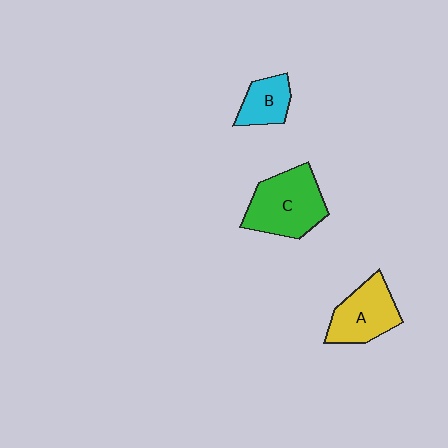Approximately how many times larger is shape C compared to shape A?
Approximately 1.3 times.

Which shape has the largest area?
Shape C (green).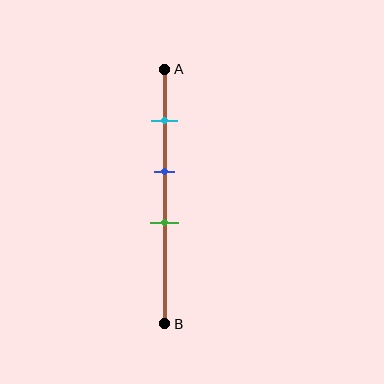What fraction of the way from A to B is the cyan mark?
The cyan mark is approximately 20% (0.2) of the way from A to B.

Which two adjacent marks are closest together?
The blue and green marks are the closest adjacent pair.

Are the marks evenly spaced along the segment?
Yes, the marks are approximately evenly spaced.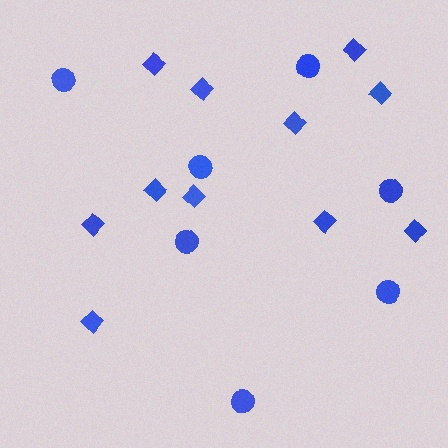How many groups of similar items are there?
There are 2 groups: one group of diamonds (11) and one group of circles (7).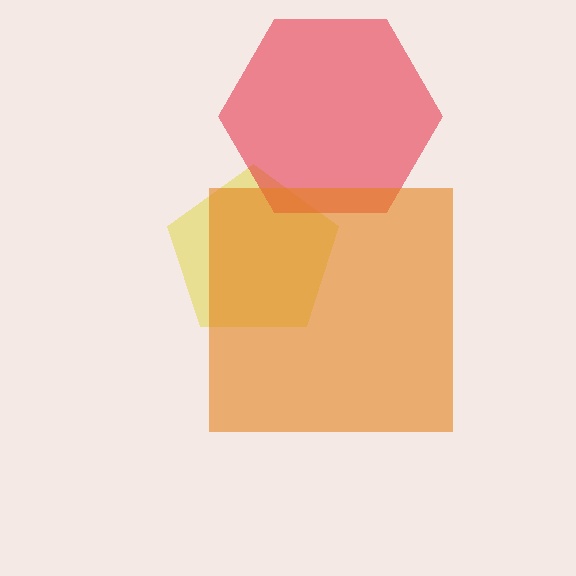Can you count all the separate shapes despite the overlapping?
Yes, there are 3 separate shapes.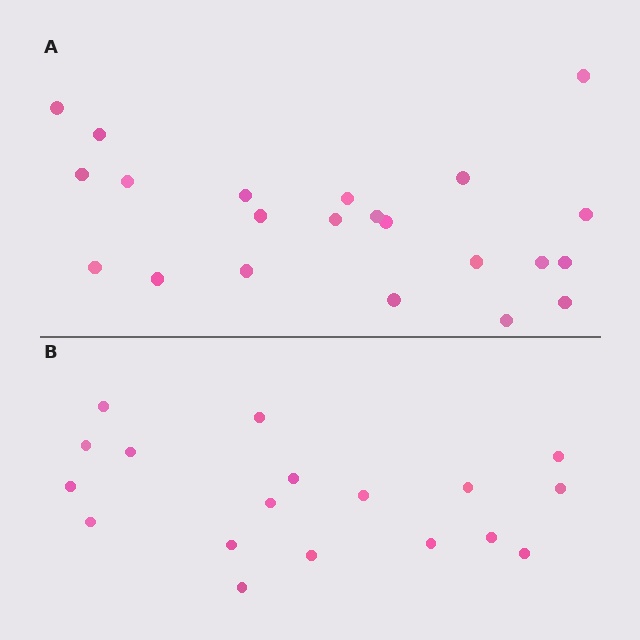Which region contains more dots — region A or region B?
Region A (the top region) has more dots.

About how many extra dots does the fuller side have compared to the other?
Region A has about 4 more dots than region B.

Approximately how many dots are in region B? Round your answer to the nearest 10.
About 20 dots. (The exact count is 18, which rounds to 20.)